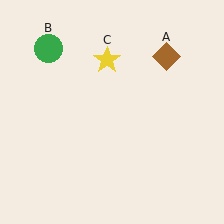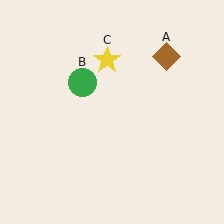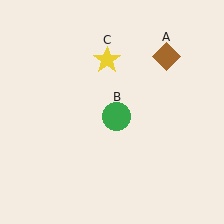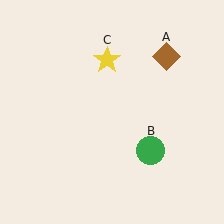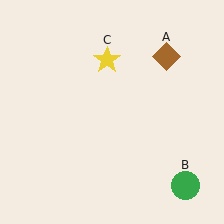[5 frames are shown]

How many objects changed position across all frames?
1 object changed position: green circle (object B).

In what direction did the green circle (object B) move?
The green circle (object B) moved down and to the right.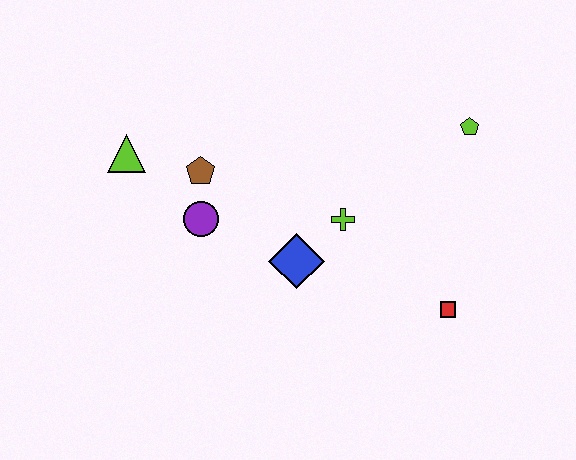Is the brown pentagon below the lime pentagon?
Yes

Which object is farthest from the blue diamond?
The lime pentagon is farthest from the blue diamond.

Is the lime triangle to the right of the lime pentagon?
No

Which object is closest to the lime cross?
The blue diamond is closest to the lime cross.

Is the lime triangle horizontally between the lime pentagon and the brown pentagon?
No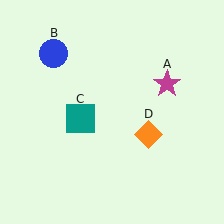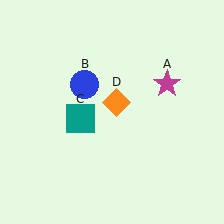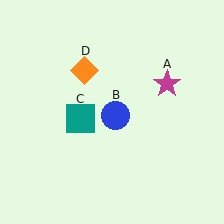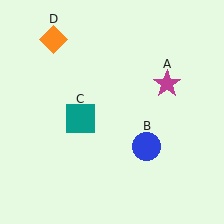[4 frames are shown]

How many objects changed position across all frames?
2 objects changed position: blue circle (object B), orange diamond (object D).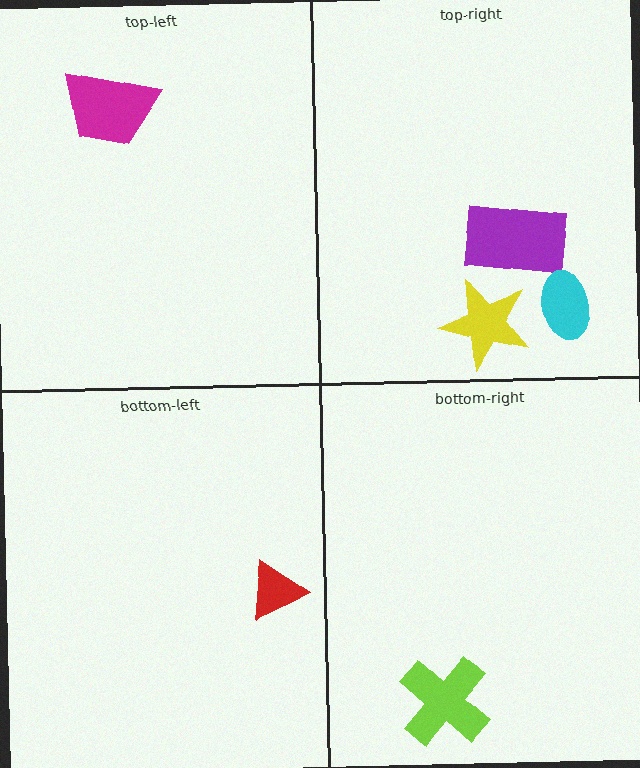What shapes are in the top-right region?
The purple rectangle, the cyan ellipse, the yellow star.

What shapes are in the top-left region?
The magenta trapezoid.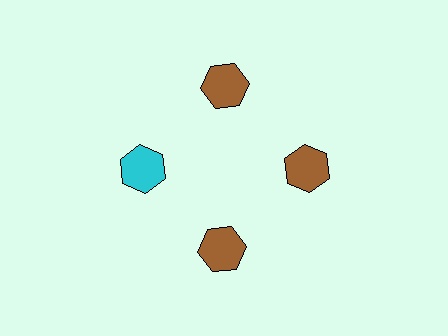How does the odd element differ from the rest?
It has a different color: cyan instead of brown.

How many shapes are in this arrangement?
There are 4 shapes arranged in a ring pattern.